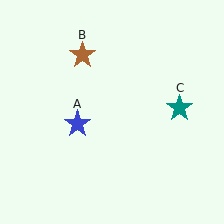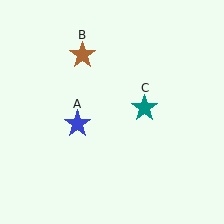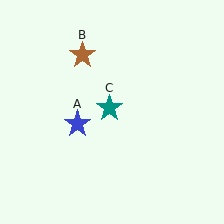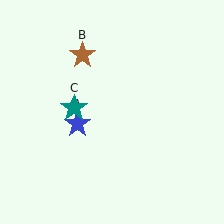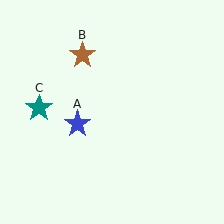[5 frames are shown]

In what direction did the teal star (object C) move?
The teal star (object C) moved left.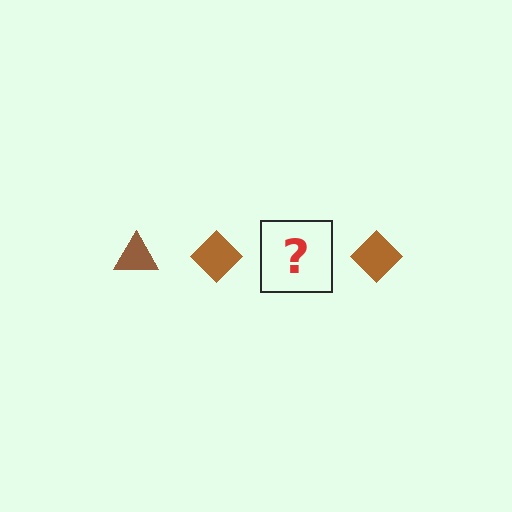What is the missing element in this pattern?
The missing element is a brown triangle.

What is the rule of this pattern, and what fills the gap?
The rule is that the pattern cycles through triangle, diamond shapes in brown. The gap should be filled with a brown triangle.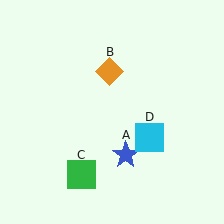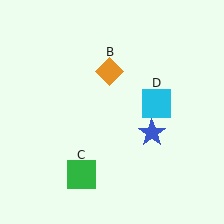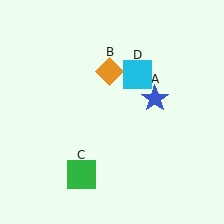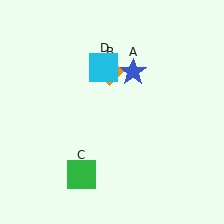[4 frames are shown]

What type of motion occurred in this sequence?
The blue star (object A), cyan square (object D) rotated counterclockwise around the center of the scene.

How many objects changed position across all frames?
2 objects changed position: blue star (object A), cyan square (object D).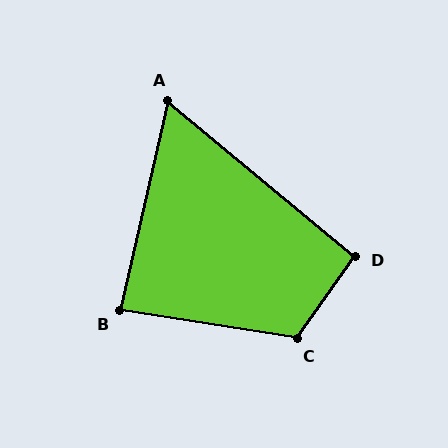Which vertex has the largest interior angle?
C, at approximately 117 degrees.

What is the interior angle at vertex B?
Approximately 86 degrees (approximately right).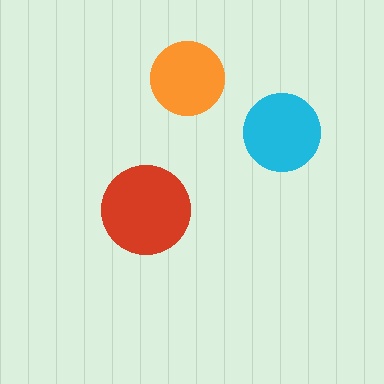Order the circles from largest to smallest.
the red one, the cyan one, the orange one.